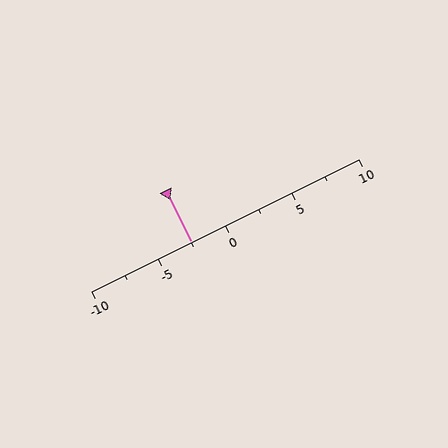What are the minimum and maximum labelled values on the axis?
The axis runs from -10 to 10.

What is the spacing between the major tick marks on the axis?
The major ticks are spaced 5 apart.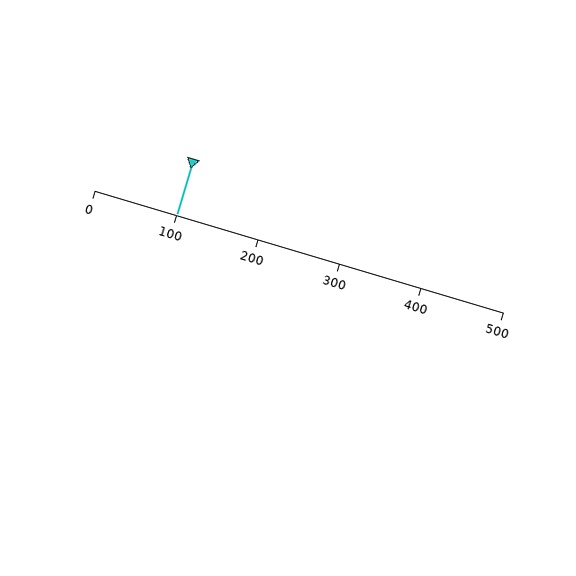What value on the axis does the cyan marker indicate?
The marker indicates approximately 100.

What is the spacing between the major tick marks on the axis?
The major ticks are spaced 100 apart.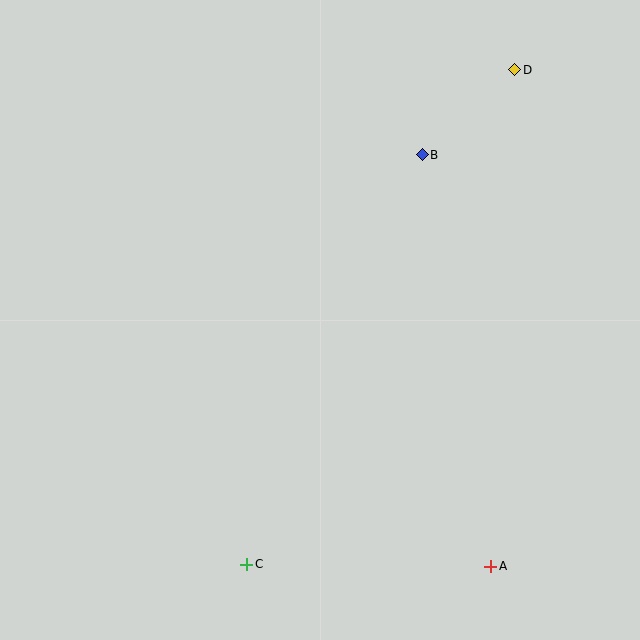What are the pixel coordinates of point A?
Point A is at (491, 566).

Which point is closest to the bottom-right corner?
Point A is closest to the bottom-right corner.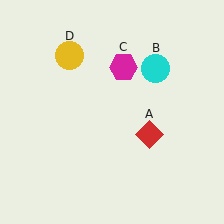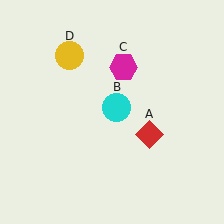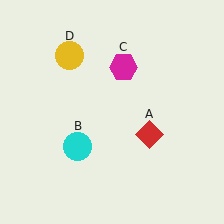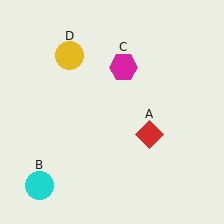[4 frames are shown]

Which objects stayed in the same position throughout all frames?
Red diamond (object A) and magenta hexagon (object C) and yellow circle (object D) remained stationary.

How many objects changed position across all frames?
1 object changed position: cyan circle (object B).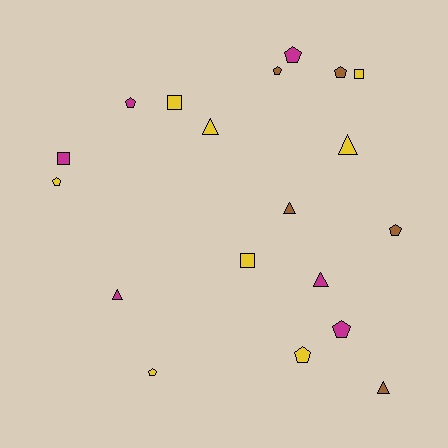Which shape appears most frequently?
Pentagon, with 9 objects.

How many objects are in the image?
There are 19 objects.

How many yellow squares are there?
There are 3 yellow squares.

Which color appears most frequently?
Yellow, with 8 objects.